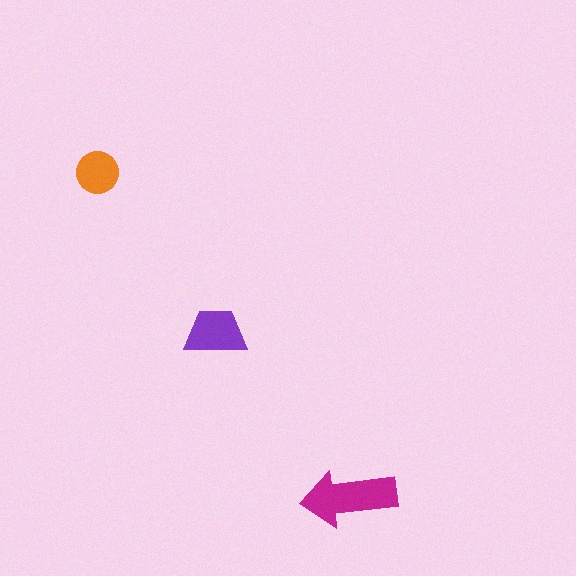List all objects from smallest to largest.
The orange circle, the purple trapezoid, the magenta arrow.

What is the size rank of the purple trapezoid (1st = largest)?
2nd.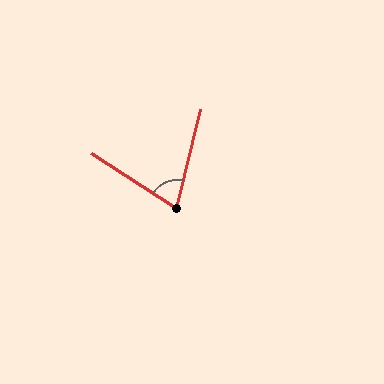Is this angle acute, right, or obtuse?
It is acute.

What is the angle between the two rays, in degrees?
Approximately 71 degrees.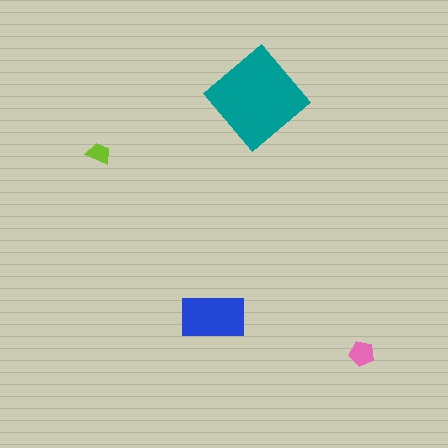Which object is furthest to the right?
The pink pentagon is rightmost.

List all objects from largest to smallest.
The teal diamond, the blue rectangle, the pink pentagon, the lime trapezoid.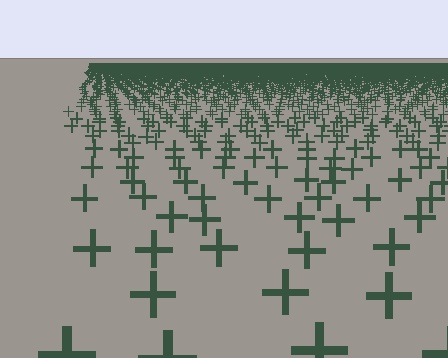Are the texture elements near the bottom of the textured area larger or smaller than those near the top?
Larger. Near the bottom, elements are closer to the viewer and appear at a bigger on-screen size.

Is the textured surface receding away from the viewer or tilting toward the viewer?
The surface is receding away from the viewer. Texture elements get smaller and denser toward the top.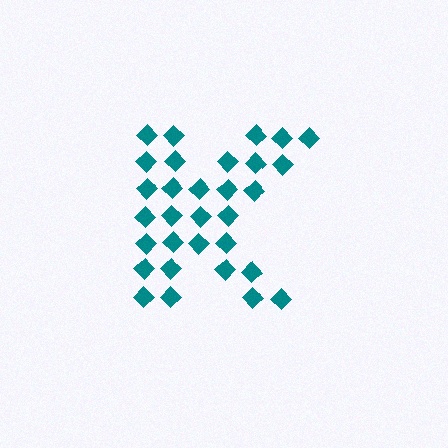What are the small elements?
The small elements are diamonds.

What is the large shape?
The large shape is the letter K.